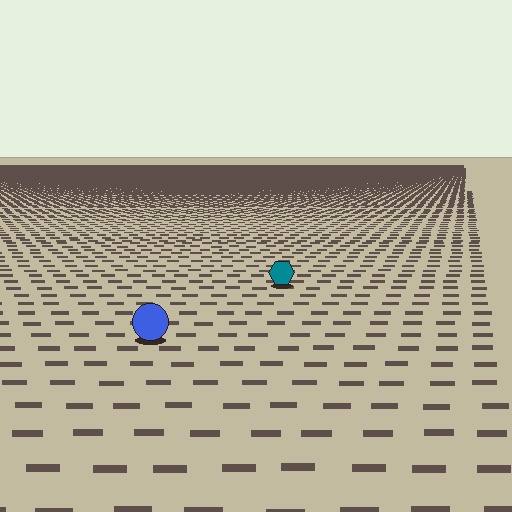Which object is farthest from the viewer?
The teal hexagon is farthest from the viewer. It appears smaller and the ground texture around it is denser.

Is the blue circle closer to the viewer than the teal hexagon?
Yes. The blue circle is closer — you can tell from the texture gradient: the ground texture is coarser near it.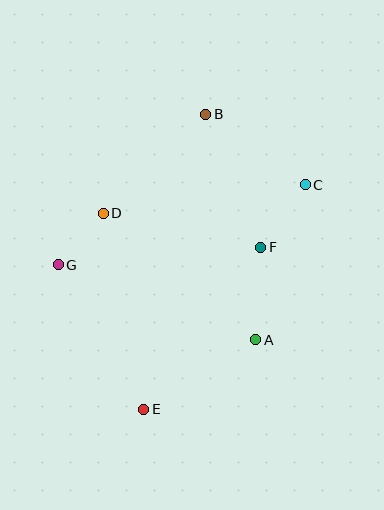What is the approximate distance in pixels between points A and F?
The distance between A and F is approximately 93 pixels.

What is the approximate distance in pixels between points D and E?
The distance between D and E is approximately 200 pixels.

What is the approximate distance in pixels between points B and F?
The distance between B and F is approximately 144 pixels.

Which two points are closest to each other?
Points D and G are closest to each other.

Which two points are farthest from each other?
Points B and E are farthest from each other.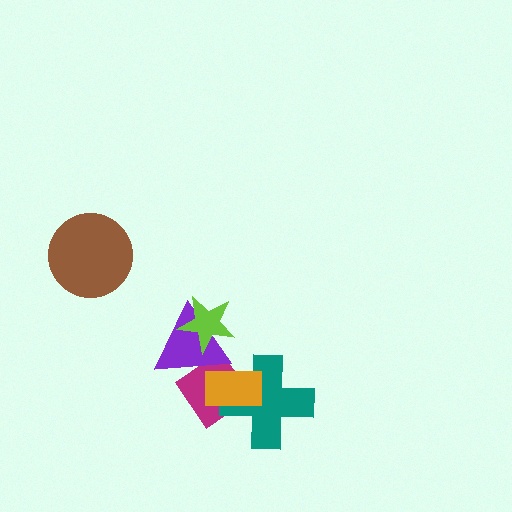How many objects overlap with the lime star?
1 object overlaps with the lime star.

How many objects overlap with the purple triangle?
3 objects overlap with the purple triangle.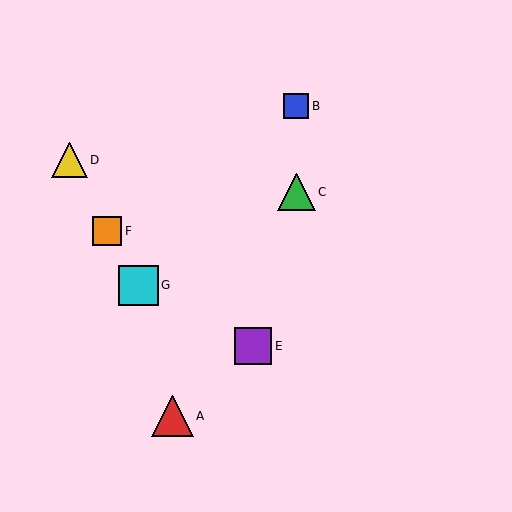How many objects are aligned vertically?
2 objects (B, C) are aligned vertically.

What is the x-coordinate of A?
Object A is at x≈173.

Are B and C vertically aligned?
Yes, both are at x≈296.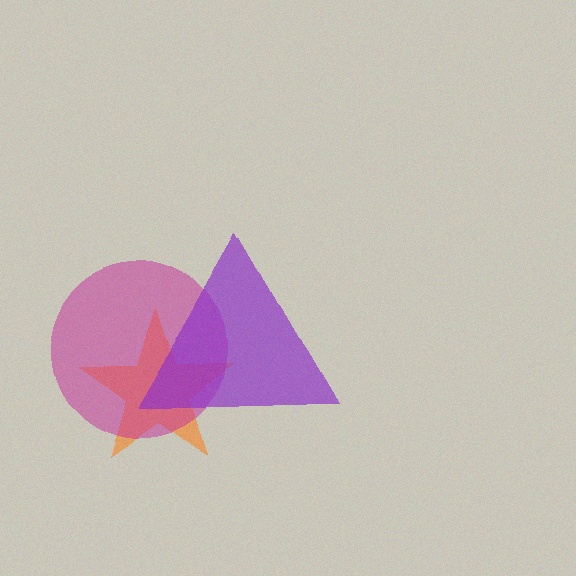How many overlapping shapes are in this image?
There are 3 overlapping shapes in the image.